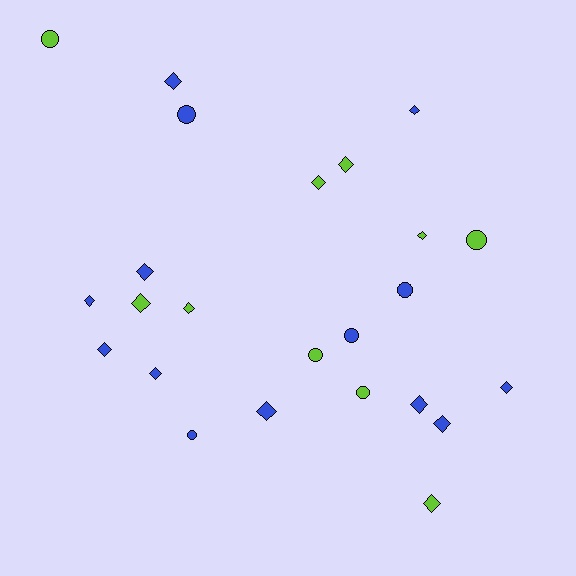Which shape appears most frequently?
Diamond, with 16 objects.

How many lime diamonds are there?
There are 6 lime diamonds.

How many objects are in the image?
There are 24 objects.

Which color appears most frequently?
Blue, with 14 objects.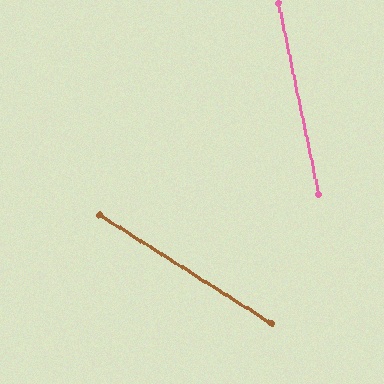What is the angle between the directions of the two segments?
Approximately 46 degrees.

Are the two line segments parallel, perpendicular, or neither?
Neither parallel nor perpendicular — they differ by about 46°.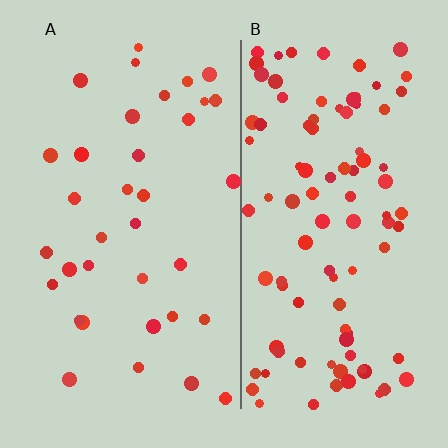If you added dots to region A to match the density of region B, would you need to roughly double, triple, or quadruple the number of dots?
Approximately triple.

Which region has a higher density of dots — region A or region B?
B (the right).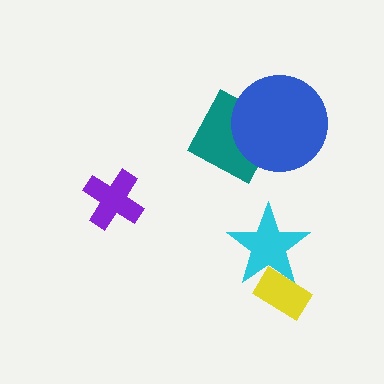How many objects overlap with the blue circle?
1 object overlaps with the blue circle.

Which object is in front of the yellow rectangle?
The cyan star is in front of the yellow rectangle.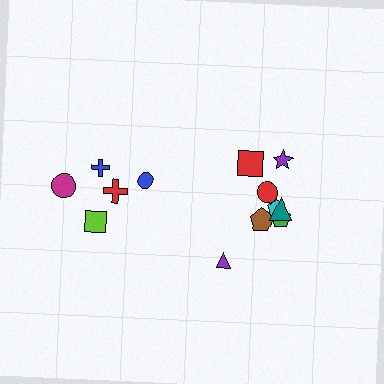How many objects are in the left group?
There are 5 objects.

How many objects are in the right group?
There are 8 objects.